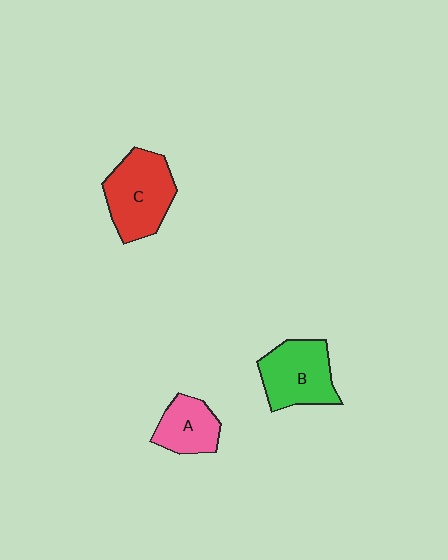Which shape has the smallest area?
Shape A (pink).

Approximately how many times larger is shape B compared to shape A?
Approximately 1.4 times.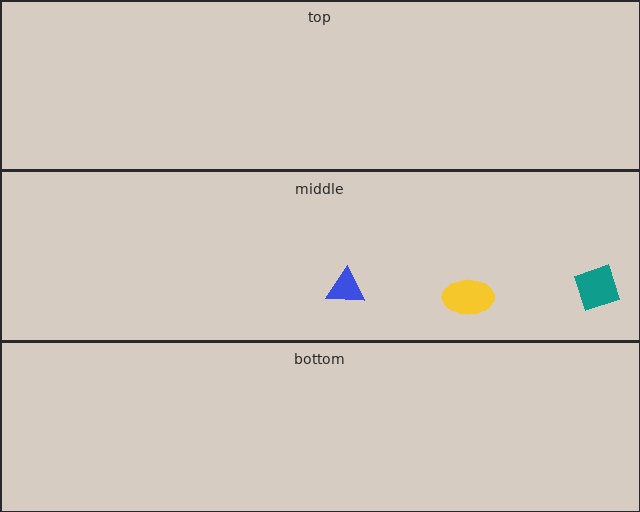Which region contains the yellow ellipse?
The middle region.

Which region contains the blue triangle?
The middle region.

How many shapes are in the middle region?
3.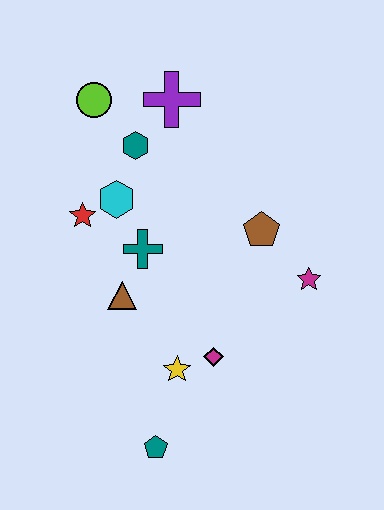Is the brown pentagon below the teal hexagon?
Yes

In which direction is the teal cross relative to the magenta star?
The teal cross is to the left of the magenta star.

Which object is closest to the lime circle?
The teal hexagon is closest to the lime circle.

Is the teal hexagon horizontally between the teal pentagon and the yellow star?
No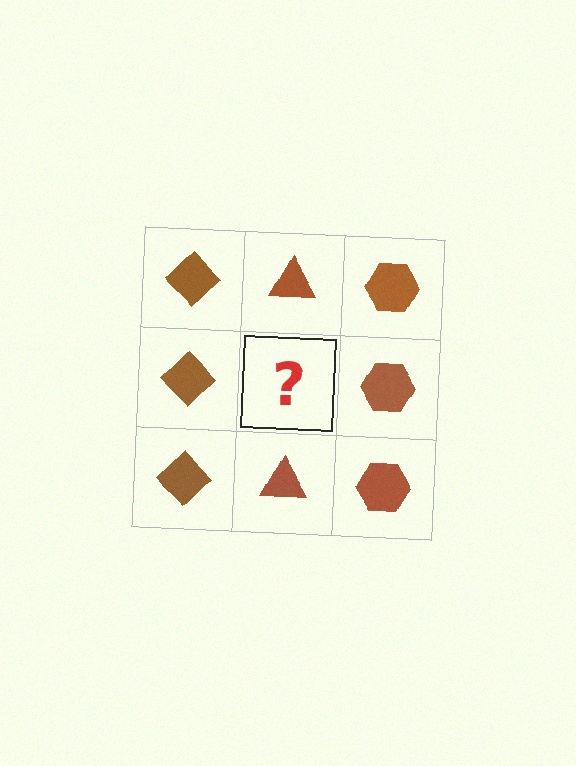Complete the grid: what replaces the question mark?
The question mark should be replaced with a brown triangle.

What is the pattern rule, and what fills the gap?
The rule is that each column has a consistent shape. The gap should be filled with a brown triangle.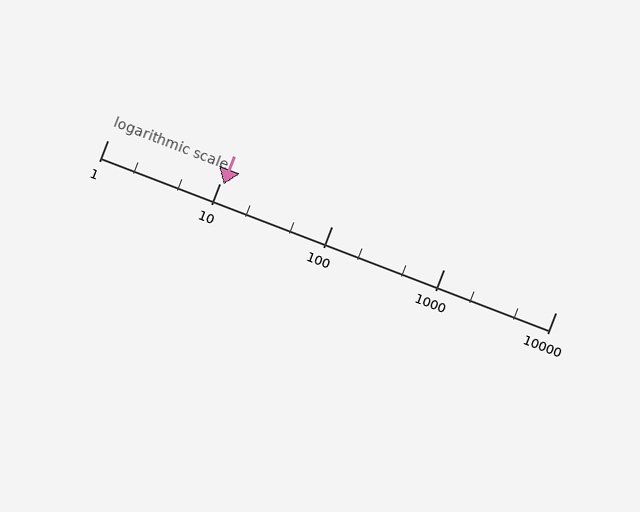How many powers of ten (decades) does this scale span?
The scale spans 4 decades, from 1 to 10000.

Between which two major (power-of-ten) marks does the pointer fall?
The pointer is between 10 and 100.